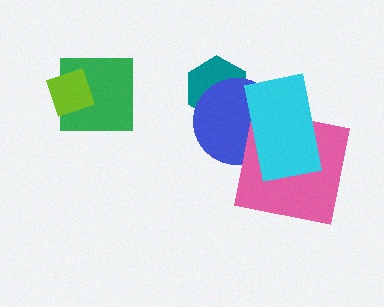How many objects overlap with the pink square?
2 objects overlap with the pink square.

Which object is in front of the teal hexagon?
The blue circle is in front of the teal hexagon.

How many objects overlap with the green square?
1 object overlaps with the green square.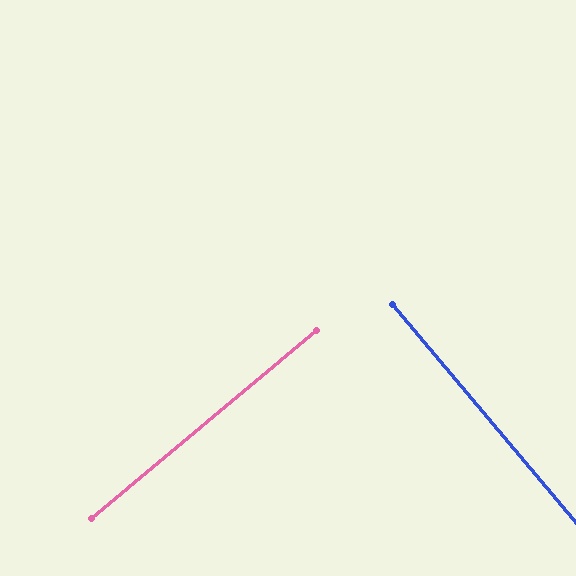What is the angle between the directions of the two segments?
Approximately 90 degrees.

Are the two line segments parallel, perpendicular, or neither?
Perpendicular — they meet at approximately 90°.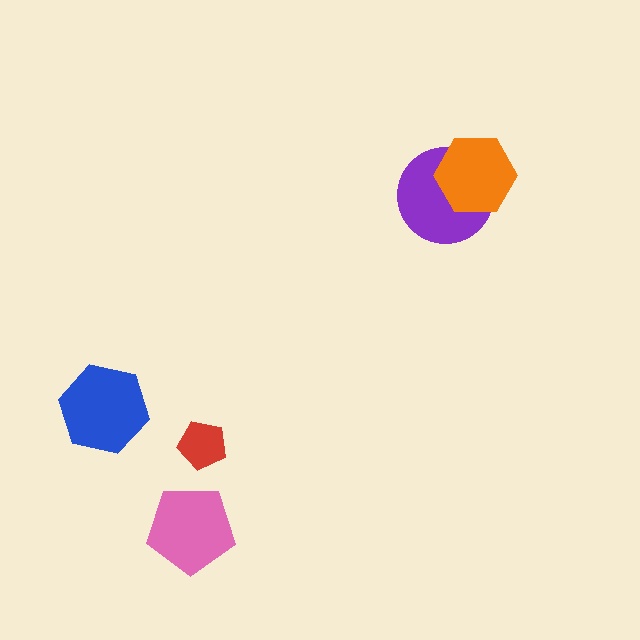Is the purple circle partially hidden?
Yes, it is partially covered by another shape.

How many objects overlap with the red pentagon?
0 objects overlap with the red pentagon.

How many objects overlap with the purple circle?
1 object overlaps with the purple circle.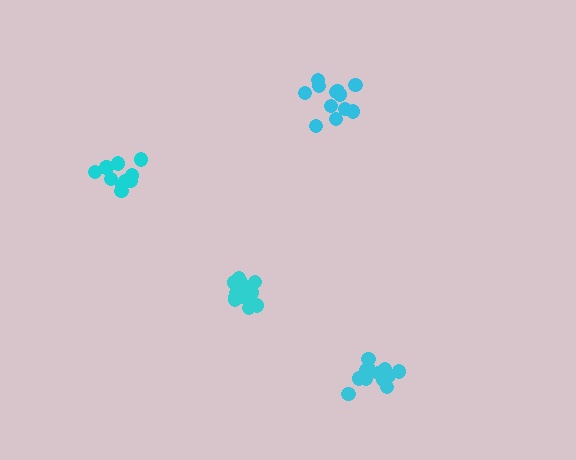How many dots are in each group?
Group 1: 12 dots, Group 2: 10 dots, Group 3: 15 dots, Group 4: 13 dots (50 total).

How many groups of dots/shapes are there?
There are 4 groups.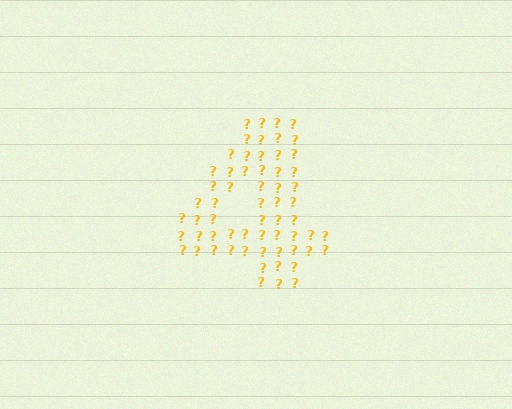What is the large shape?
The large shape is the digit 4.